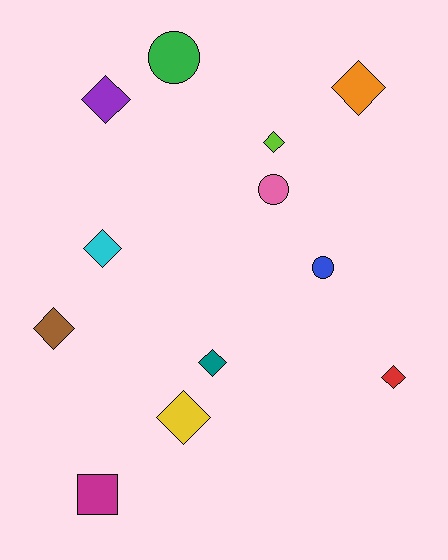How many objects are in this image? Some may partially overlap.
There are 12 objects.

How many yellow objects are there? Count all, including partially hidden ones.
There is 1 yellow object.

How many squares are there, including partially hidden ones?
There is 1 square.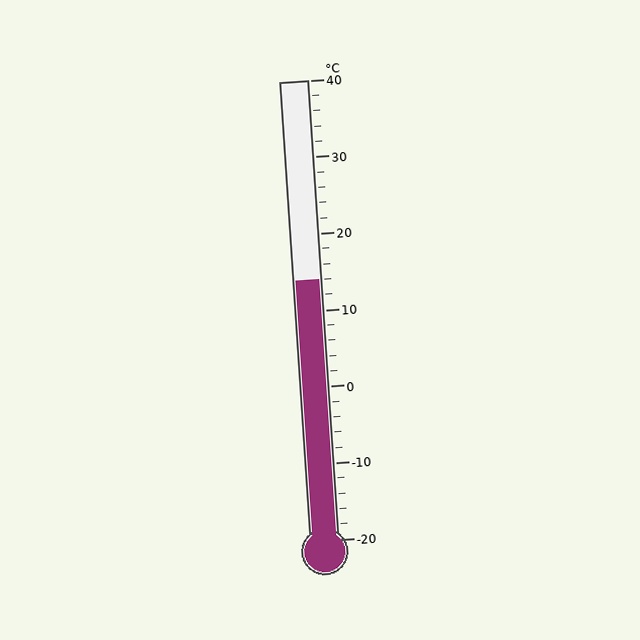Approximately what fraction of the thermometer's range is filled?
The thermometer is filled to approximately 55% of its range.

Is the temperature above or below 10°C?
The temperature is above 10°C.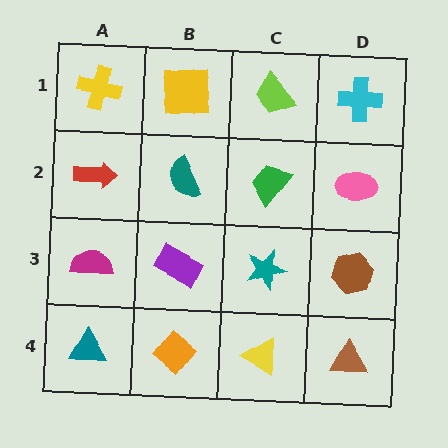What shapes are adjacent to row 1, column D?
A pink ellipse (row 2, column D), a lime trapezoid (row 1, column C).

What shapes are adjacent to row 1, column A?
A red arrow (row 2, column A), a yellow square (row 1, column B).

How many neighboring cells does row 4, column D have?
2.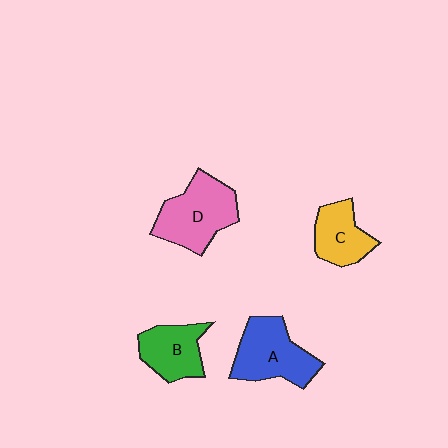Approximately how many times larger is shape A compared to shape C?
Approximately 1.4 times.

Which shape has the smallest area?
Shape C (yellow).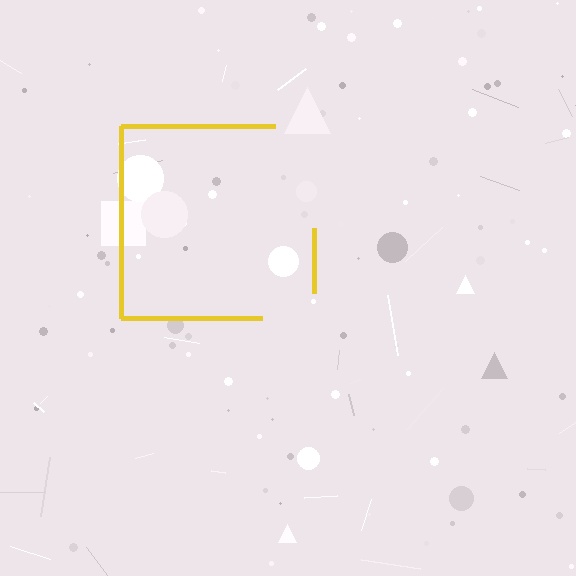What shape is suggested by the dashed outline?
The dashed outline suggests a square.